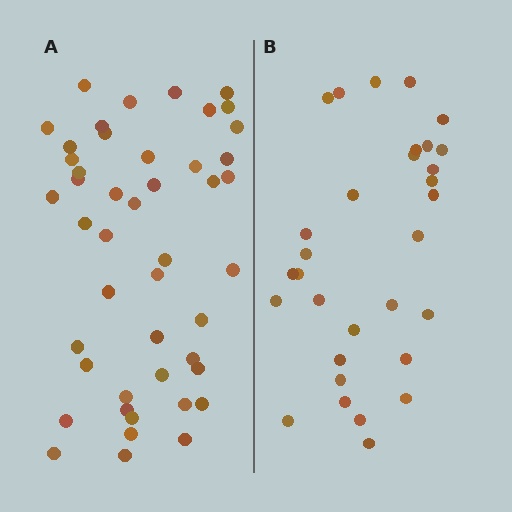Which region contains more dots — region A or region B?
Region A (the left region) has more dots.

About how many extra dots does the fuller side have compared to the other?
Region A has approximately 15 more dots than region B.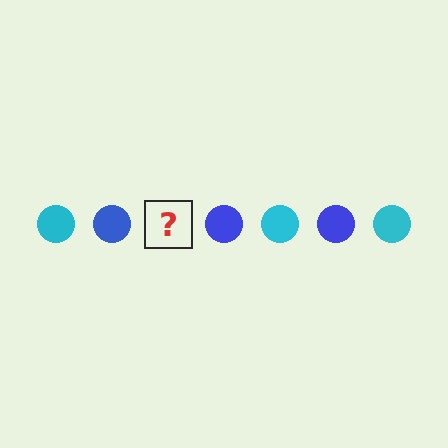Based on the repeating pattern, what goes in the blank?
The blank should be a cyan circle.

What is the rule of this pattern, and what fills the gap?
The rule is that the pattern cycles through cyan, blue circles. The gap should be filled with a cyan circle.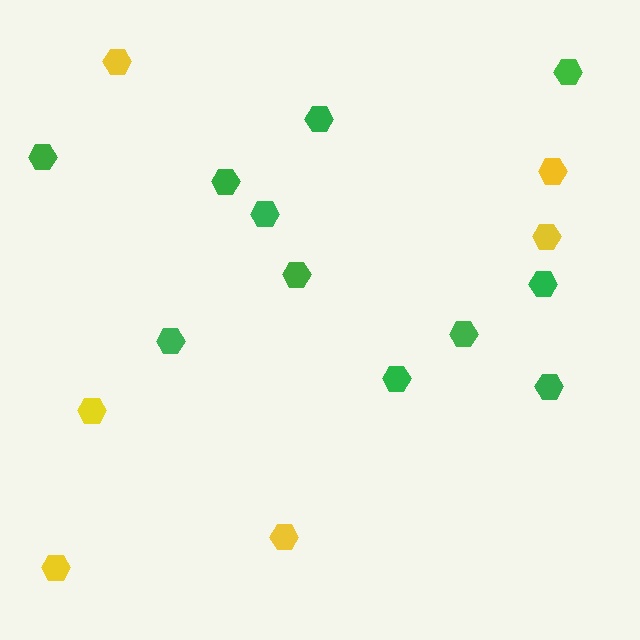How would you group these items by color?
There are 2 groups: one group of yellow hexagons (6) and one group of green hexagons (11).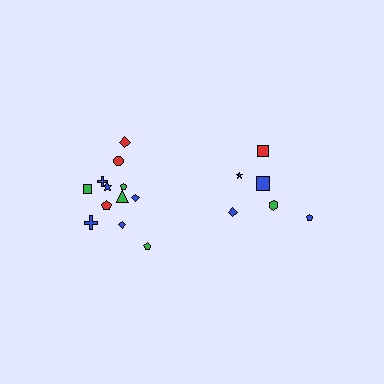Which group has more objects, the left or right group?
The left group.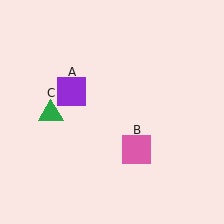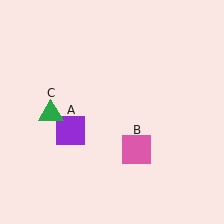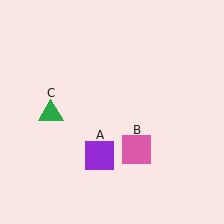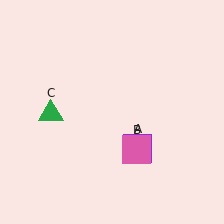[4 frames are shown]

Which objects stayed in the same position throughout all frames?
Pink square (object B) and green triangle (object C) remained stationary.